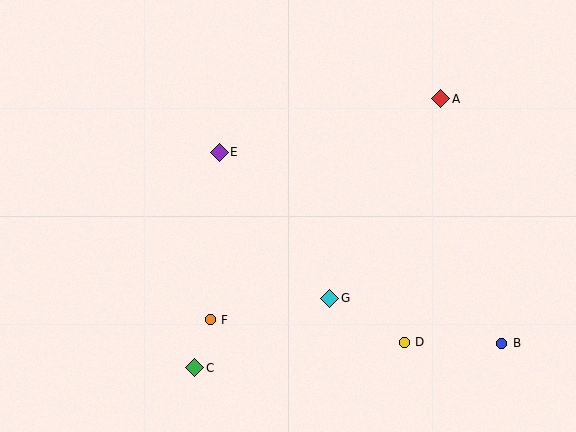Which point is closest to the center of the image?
Point G at (330, 298) is closest to the center.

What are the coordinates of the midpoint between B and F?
The midpoint between B and F is at (356, 332).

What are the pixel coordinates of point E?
Point E is at (219, 152).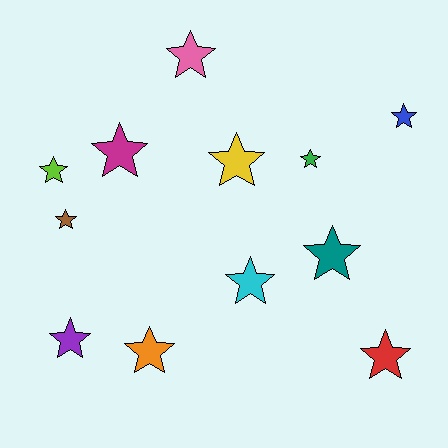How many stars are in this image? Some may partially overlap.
There are 12 stars.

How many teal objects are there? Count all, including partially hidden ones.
There is 1 teal object.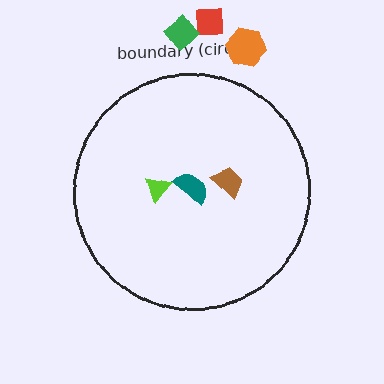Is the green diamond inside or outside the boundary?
Outside.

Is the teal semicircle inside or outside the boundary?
Inside.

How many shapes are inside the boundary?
3 inside, 3 outside.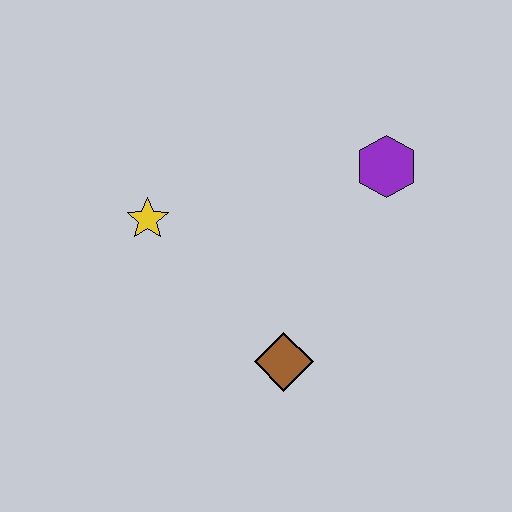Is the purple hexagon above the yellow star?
Yes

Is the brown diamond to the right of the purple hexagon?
No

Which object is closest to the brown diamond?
The yellow star is closest to the brown diamond.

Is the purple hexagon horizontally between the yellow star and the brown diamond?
No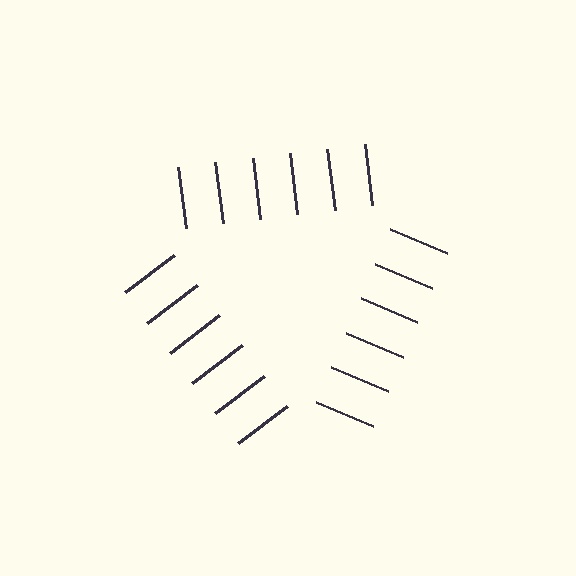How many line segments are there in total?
18 — 6 along each of the 3 edges.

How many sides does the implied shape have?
3 sides — the line-ends trace a triangle.